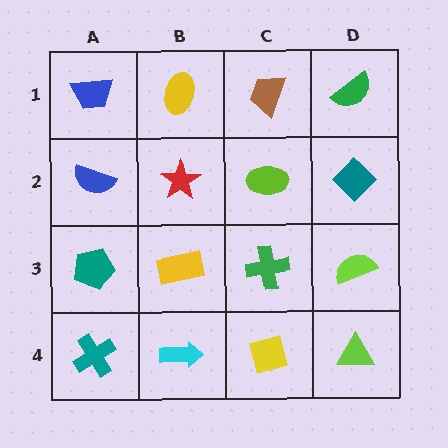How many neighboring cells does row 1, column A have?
2.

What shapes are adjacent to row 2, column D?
A green semicircle (row 1, column D), a lime semicircle (row 3, column D), a lime ellipse (row 2, column C).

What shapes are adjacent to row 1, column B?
A red star (row 2, column B), a blue trapezoid (row 1, column A), a brown trapezoid (row 1, column C).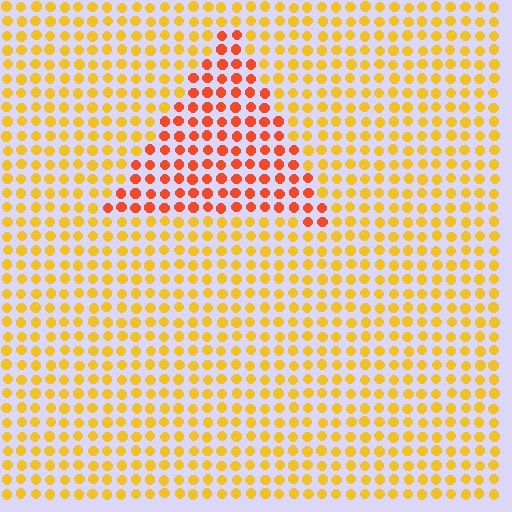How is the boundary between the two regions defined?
The boundary is defined purely by a slight shift in hue (about 37 degrees). Spacing, size, and orientation are identical on both sides.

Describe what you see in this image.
The image is filled with small yellow elements in a uniform arrangement. A triangle-shaped region is visible where the elements are tinted to a slightly different hue, forming a subtle color boundary.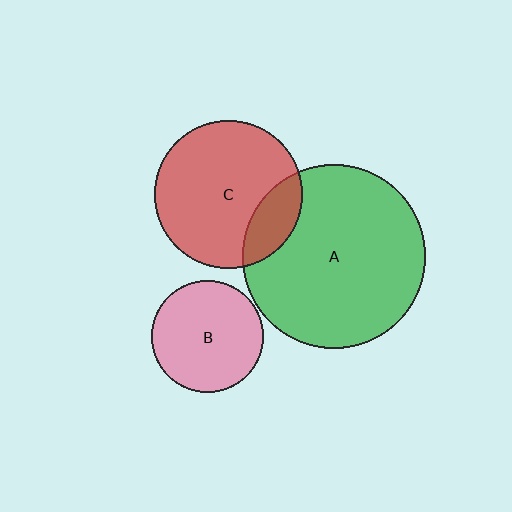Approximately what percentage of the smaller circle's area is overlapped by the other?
Approximately 20%.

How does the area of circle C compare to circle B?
Approximately 1.8 times.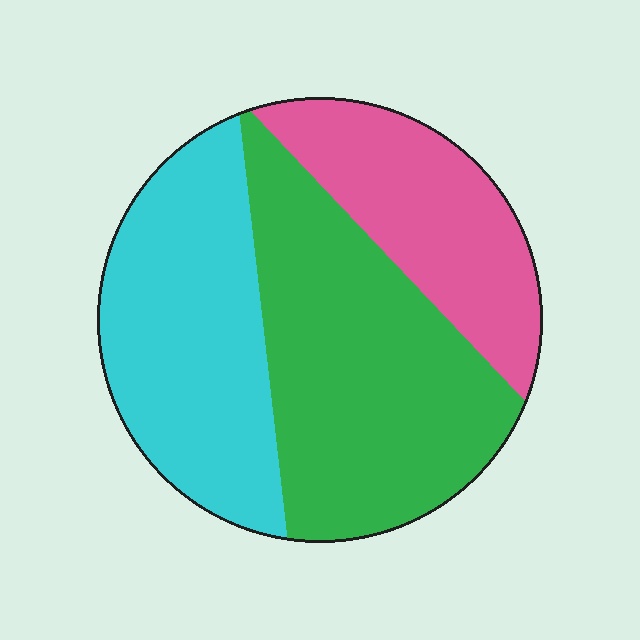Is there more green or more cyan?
Green.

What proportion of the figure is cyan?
Cyan covers roughly 35% of the figure.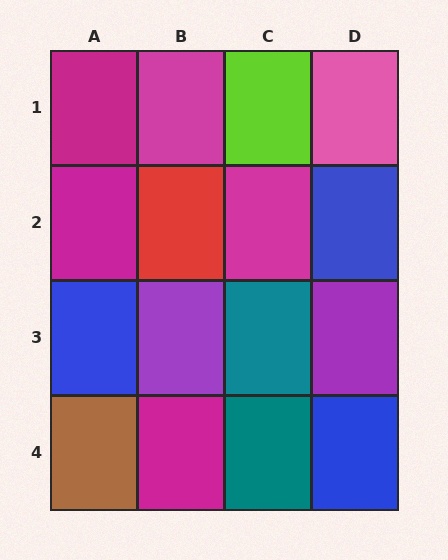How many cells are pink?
1 cell is pink.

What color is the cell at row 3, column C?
Teal.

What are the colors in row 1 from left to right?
Magenta, magenta, lime, pink.